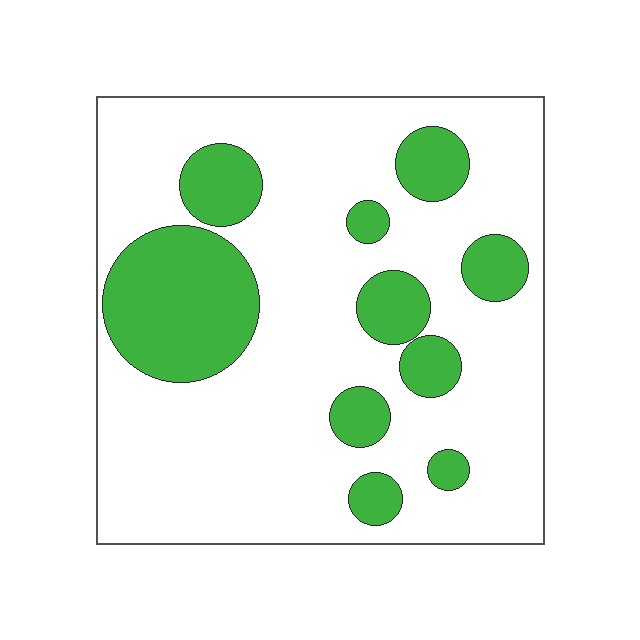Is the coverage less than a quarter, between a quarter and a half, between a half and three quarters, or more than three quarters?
Less than a quarter.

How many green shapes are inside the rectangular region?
10.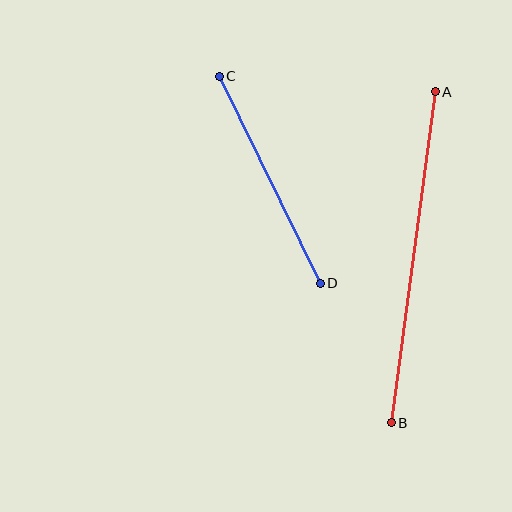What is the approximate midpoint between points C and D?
The midpoint is at approximately (270, 180) pixels.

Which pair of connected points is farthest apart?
Points A and B are farthest apart.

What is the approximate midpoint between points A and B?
The midpoint is at approximately (413, 257) pixels.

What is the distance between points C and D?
The distance is approximately 230 pixels.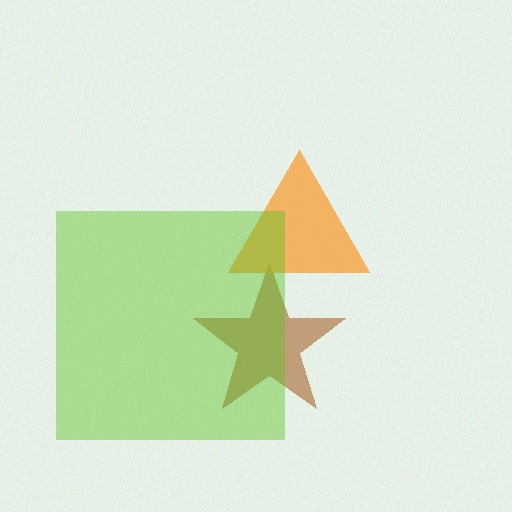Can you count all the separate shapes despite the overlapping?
Yes, there are 3 separate shapes.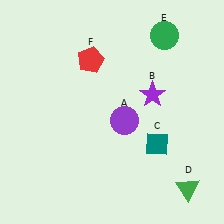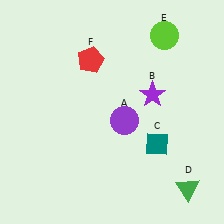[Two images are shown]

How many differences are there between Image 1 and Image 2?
There is 1 difference between the two images.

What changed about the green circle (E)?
In Image 1, E is green. In Image 2, it changed to lime.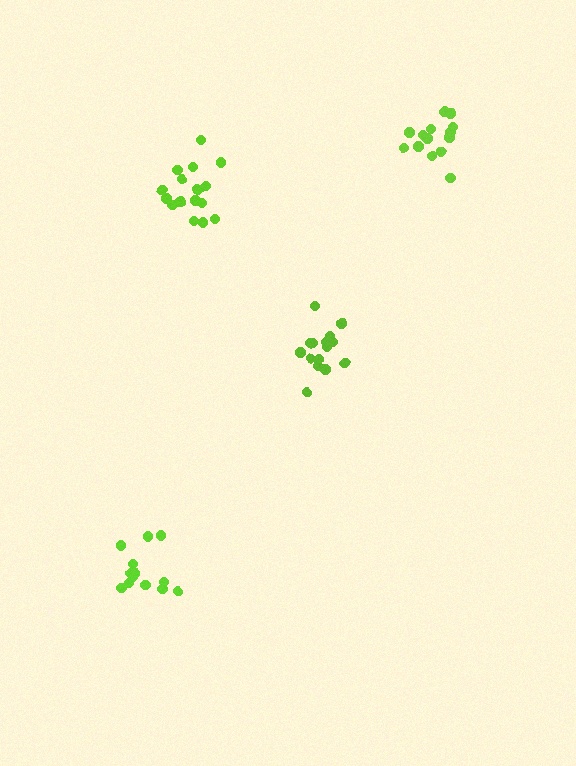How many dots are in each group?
Group 1: 15 dots, Group 2: 14 dots, Group 3: 14 dots, Group 4: 18 dots (61 total).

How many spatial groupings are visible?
There are 4 spatial groupings.